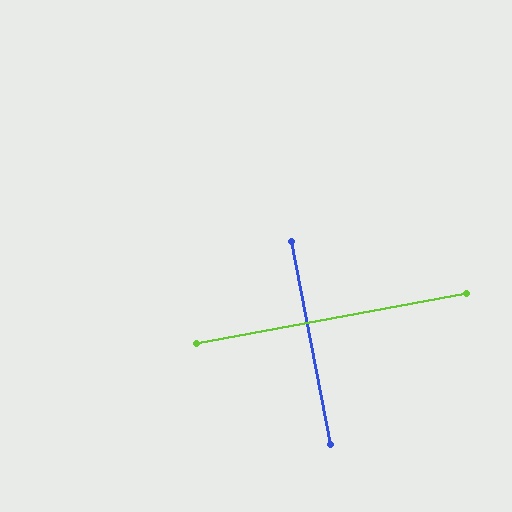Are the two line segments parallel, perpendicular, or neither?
Perpendicular — they meet at approximately 90°.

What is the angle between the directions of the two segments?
Approximately 90 degrees.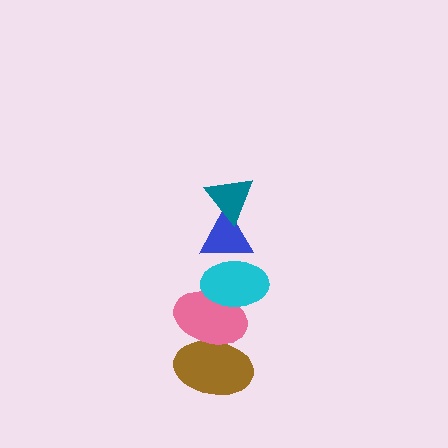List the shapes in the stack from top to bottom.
From top to bottom: the teal triangle, the blue triangle, the cyan ellipse, the pink ellipse, the brown ellipse.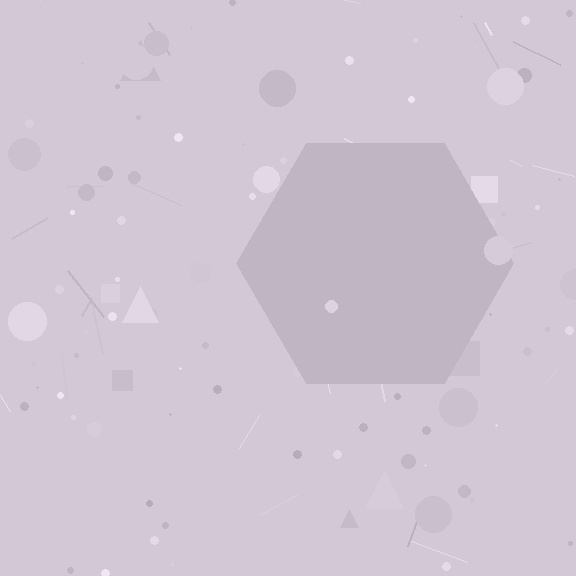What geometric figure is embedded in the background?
A hexagon is embedded in the background.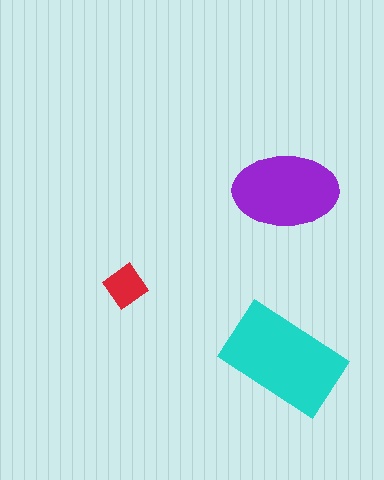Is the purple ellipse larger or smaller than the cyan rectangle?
Smaller.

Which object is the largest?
The cyan rectangle.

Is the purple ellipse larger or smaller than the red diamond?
Larger.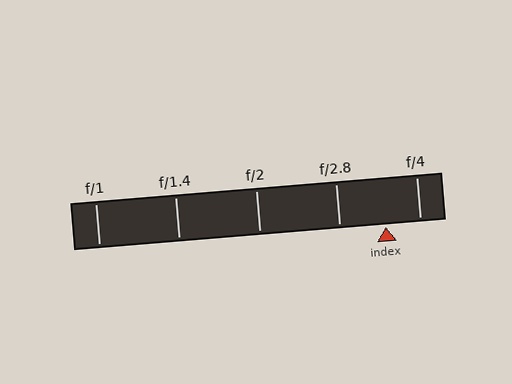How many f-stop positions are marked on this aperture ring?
There are 5 f-stop positions marked.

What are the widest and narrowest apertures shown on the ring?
The widest aperture shown is f/1 and the narrowest is f/4.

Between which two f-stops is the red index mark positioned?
The index mark is between f/2.8 and f/4.